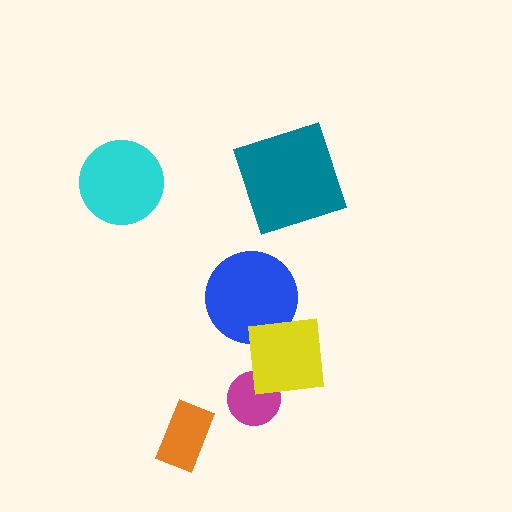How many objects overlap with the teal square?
0 objects overlap with the teal square.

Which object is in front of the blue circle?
The yellow square is in front of the blue circle.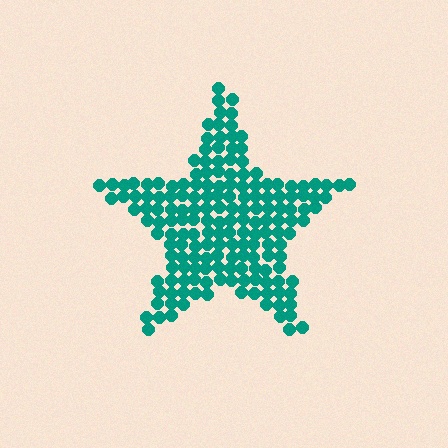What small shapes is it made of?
It is made of small circles.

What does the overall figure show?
The overall figure shows a star.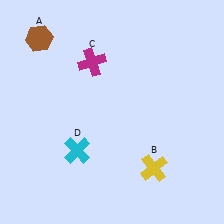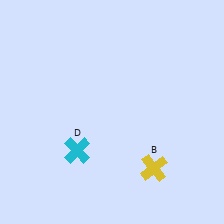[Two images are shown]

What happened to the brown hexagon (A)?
The brown hexagon (A) was removed in Image 2. It was in the top-left area of Image 1.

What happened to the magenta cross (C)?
The magenta cross (C) was removed in Image 2. It was in the top-left area of Image 1.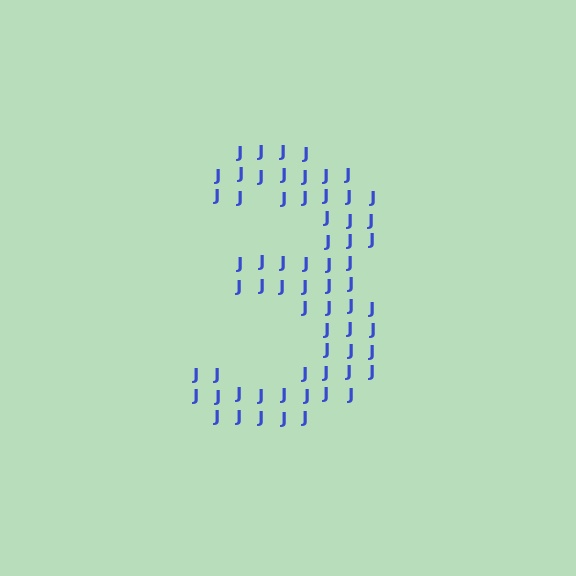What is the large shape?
The large shape is the digit 3.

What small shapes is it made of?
It is made of small letter J's.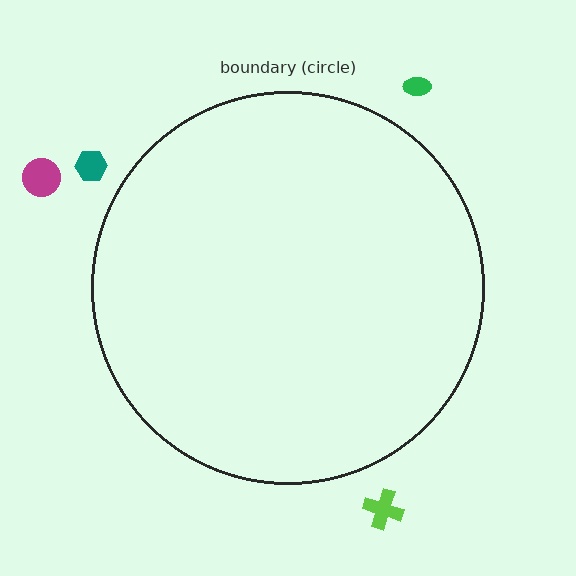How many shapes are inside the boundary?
0 inside, 4 outside.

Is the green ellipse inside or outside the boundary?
Outside.